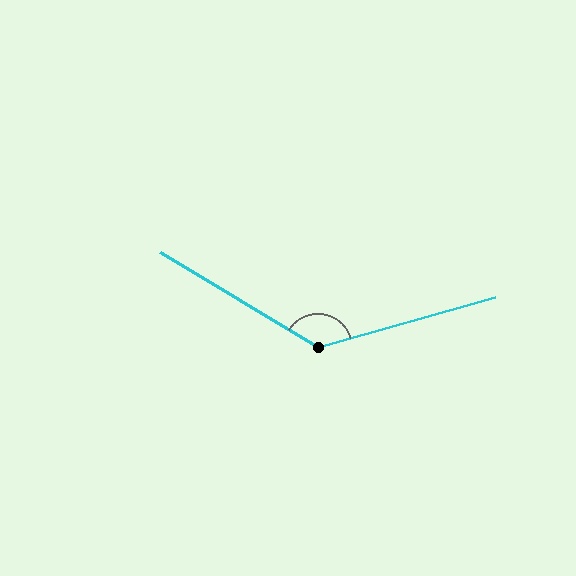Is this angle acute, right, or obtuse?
It is obtuse.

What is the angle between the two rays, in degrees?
Approximately 133 degrees.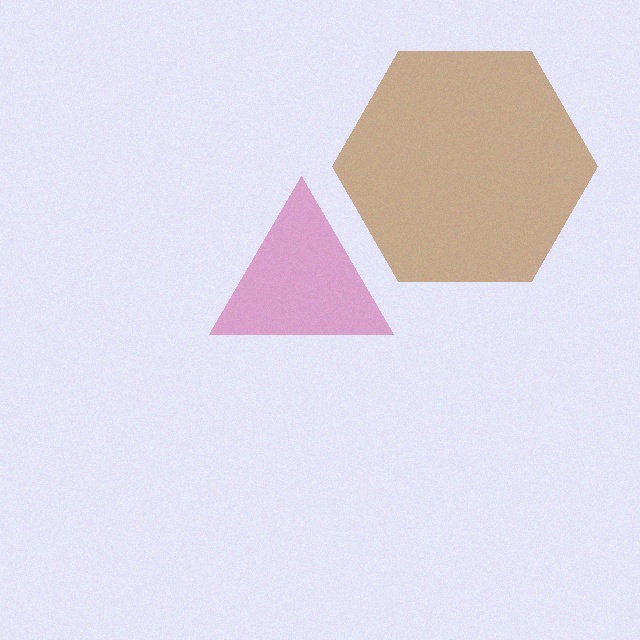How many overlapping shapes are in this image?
There are 2 overlapping shapes in the image.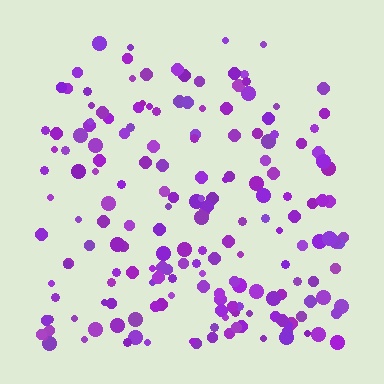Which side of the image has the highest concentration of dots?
The bottom.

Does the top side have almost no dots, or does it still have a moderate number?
Still a moderate number, just noticeably fewer than the bottom.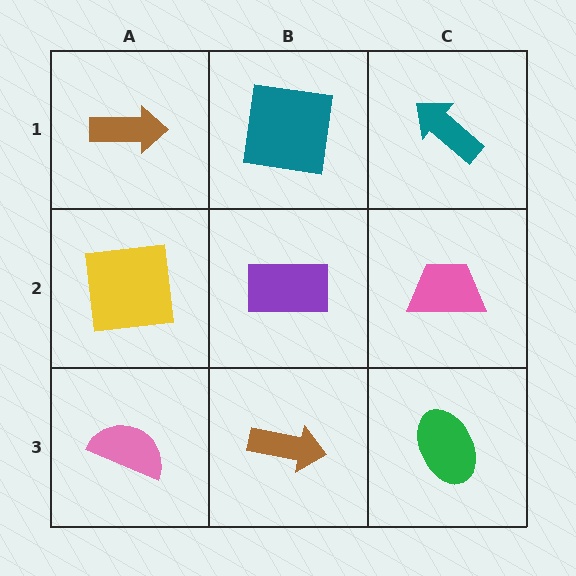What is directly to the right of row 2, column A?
A purple rectangle.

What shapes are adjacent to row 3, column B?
A purple rectangle (row 2, column B), a pink semicircle (row 3, column A), a green ellipse (row 3, column C).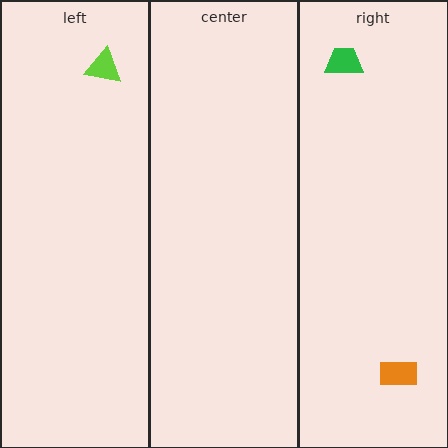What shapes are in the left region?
The lime triangle.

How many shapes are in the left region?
1.